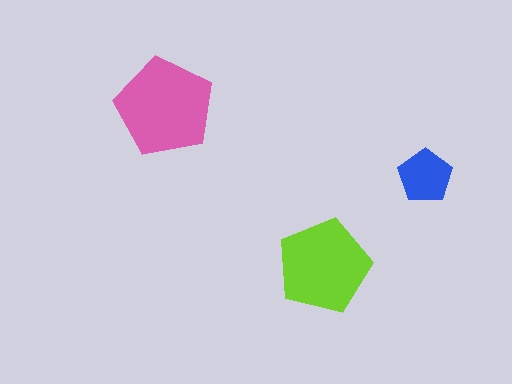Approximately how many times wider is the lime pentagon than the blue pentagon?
About 1.5 times wider.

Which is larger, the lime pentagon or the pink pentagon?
The pink one.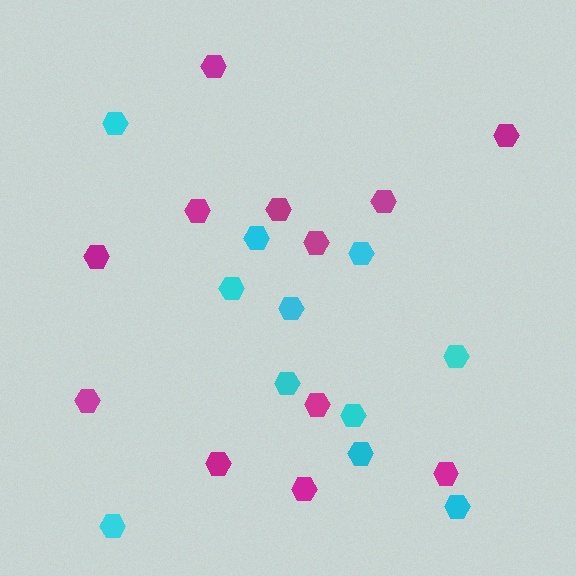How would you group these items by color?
There are 2 groups: one group of magenta hexagons (12) and one group of cyan hexagons (11).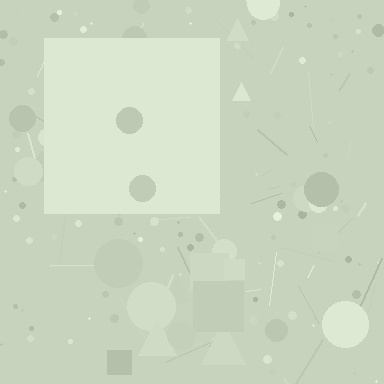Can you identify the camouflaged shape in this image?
The camouflaged shape is a square.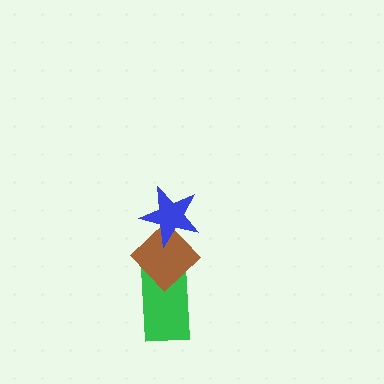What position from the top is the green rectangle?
The green rectangle is 3rd from the top.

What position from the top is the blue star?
The blue star is 1st from the top.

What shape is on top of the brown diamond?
The blue star is on top of the brown diamond.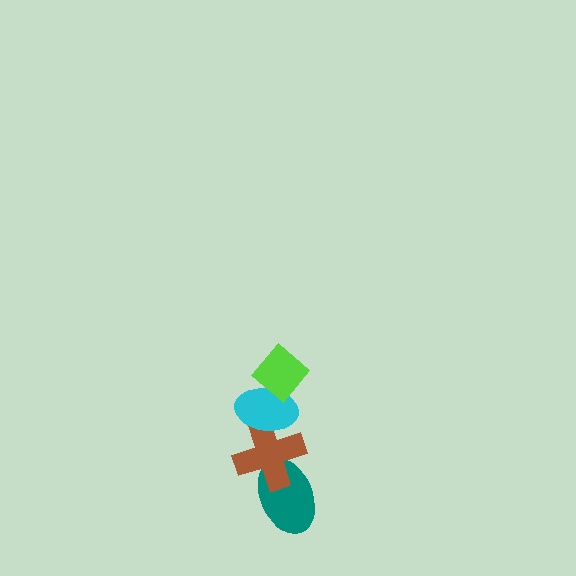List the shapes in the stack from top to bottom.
From top to bottom: the lime diamond, the cyan ellipse, the brown cross, the teal ellipse.